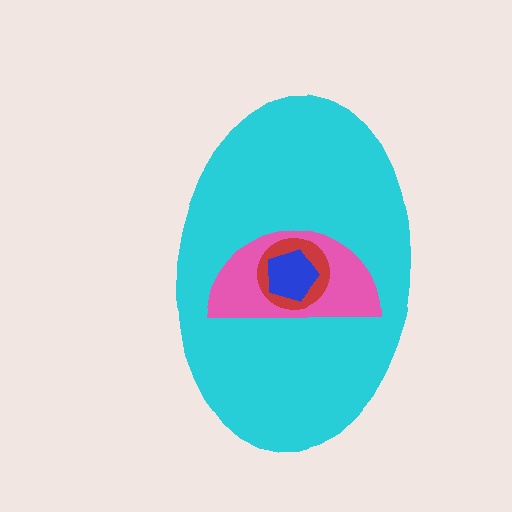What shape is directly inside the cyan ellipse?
The pink semicircle.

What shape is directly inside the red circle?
The blue pentagon.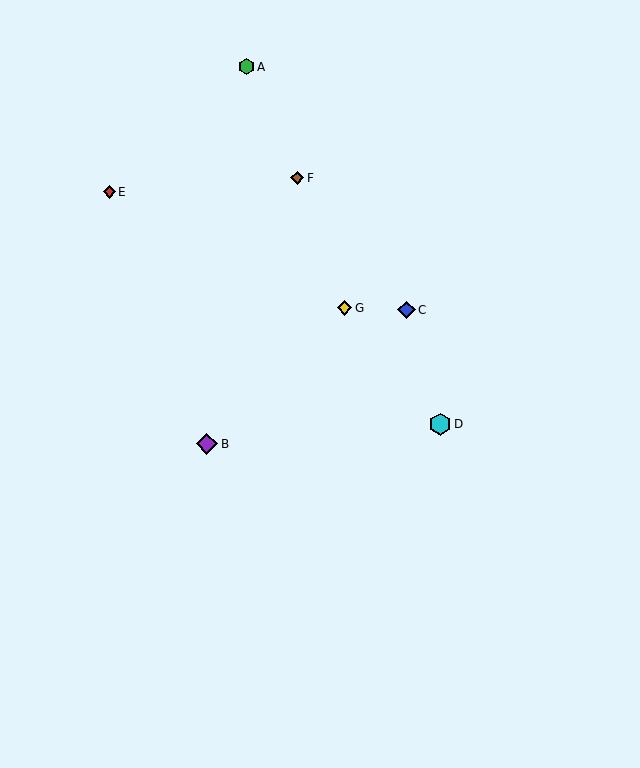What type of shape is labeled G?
Shape G is a yellow diamond.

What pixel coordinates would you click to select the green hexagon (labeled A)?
Click at (246, 67) to select the green hexagon A.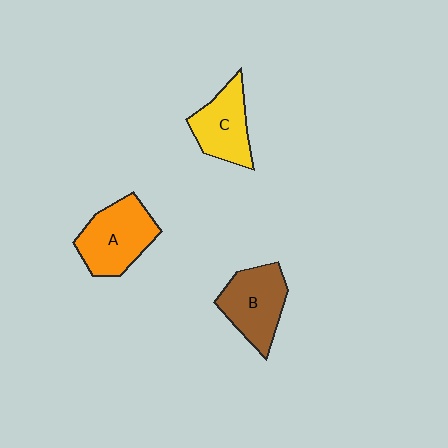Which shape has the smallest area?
Shape C (yellow).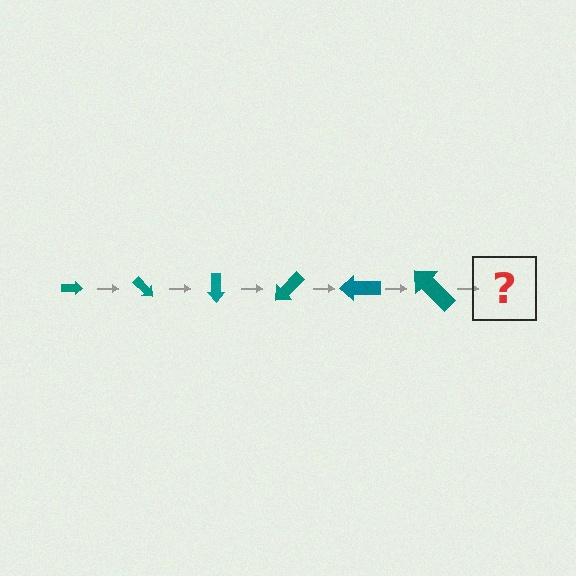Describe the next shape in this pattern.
It should be an arrow, larger than the previous one and rotated 270 degrees from the start.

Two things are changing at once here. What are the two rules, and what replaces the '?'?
The two rules are that the arrow grows larger each step and it rotates 45 degrees each step. The '?' should be an arrow, larger than the previous one and rotated 270 degrees from the start.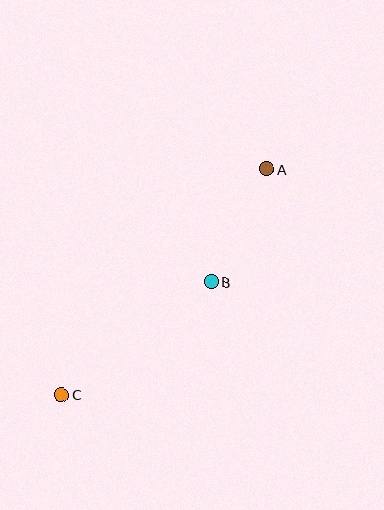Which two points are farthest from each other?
Points A and C are farthest from each other.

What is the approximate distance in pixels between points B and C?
The distance between B and C is approximately 188 pixels.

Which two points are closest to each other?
Points A and B are closest to each other.